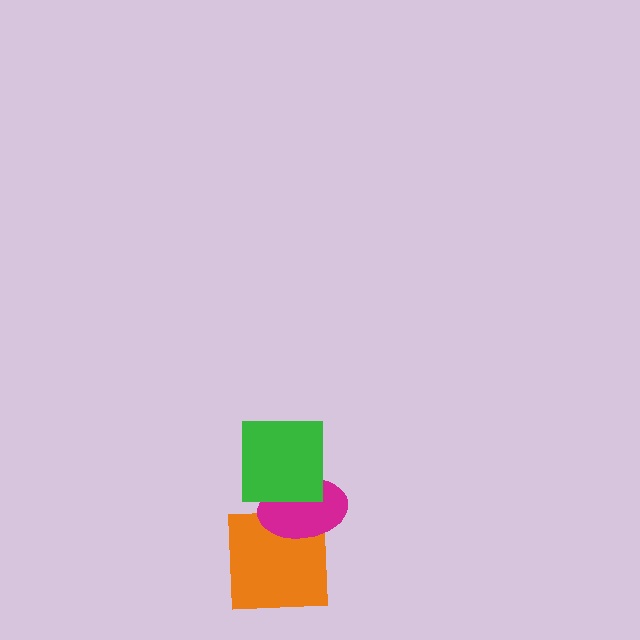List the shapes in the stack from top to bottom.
From top to bottom: the green square, the magenta ellipse, the orange square.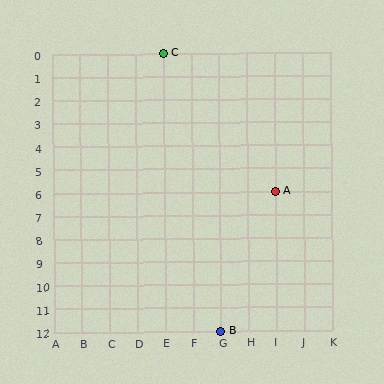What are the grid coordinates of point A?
Point A is at grid coordinates (I, 6).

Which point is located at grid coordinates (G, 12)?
Point B is at (G, 12).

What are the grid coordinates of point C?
Point C is at grid coordinates (E, 0).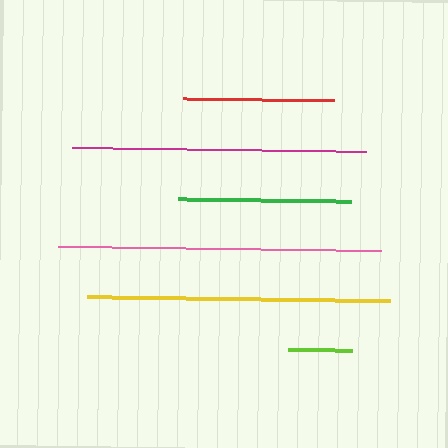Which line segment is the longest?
The pink line is the longest at approximately 323 pixels.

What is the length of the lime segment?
The lime segment is approximately 64 pixels long.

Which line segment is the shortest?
The lime line is the shortest at approximately 64 pixels.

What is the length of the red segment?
The red segment is approximately 150 pixels long.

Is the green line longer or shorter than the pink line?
The pink line is longer than the green line.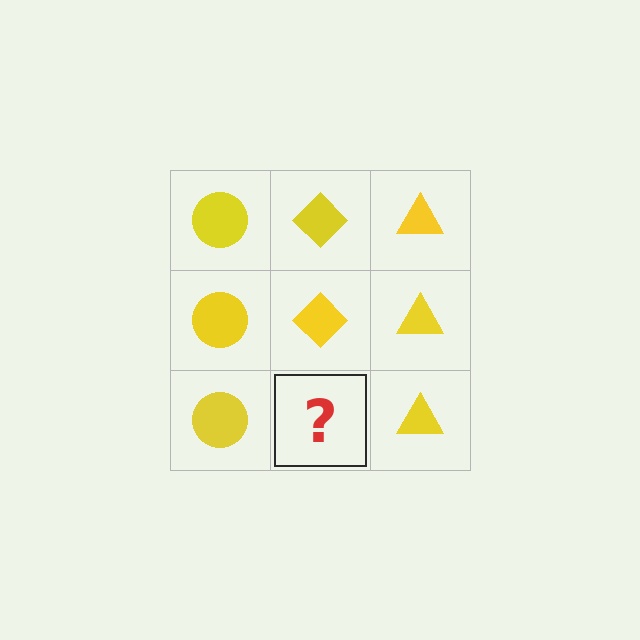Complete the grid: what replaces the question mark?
The question mark should be replaced with a yellow diamond.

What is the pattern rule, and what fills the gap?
The rule is that each column has a consistent shape. The gap should be filled with a yellow diamond.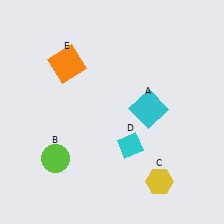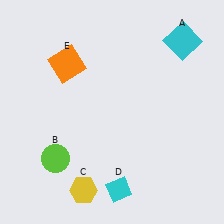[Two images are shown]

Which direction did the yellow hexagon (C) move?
The yellow hexagon (C) moved left.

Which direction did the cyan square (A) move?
The cyan square (A) moved up.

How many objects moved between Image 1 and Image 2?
3 objects moved between the two images.